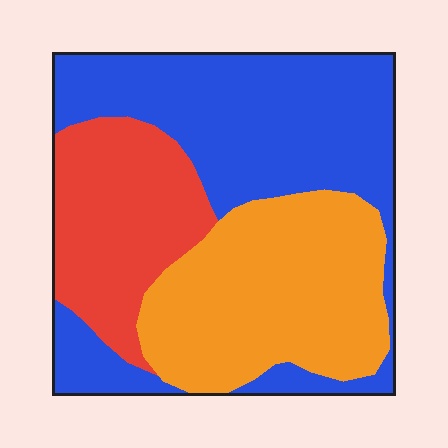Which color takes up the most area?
Blue, at roughly 45%.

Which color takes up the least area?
Red, at roughly 25%.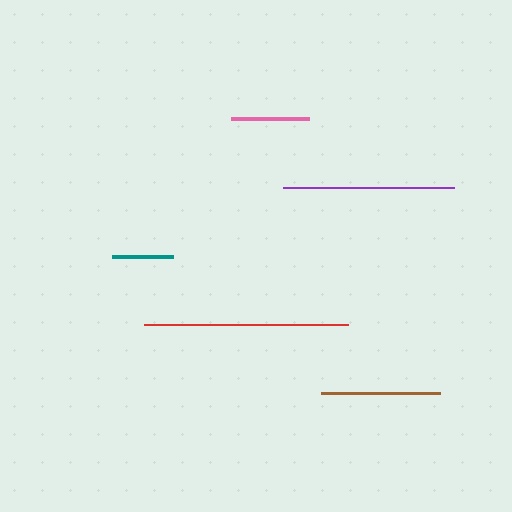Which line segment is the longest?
The red line is the longest at approximately 204 pixels.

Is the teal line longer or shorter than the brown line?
The brown line is longer than the teal line.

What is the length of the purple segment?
The purple segment is approximately 170 pixels long.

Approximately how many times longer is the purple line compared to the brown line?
The purple line is approximately 1.4 times the length of the brown line.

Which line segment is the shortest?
The teal line is the shortest at approximately 61 pixels.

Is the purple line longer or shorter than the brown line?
The purple line is longer than the brown line.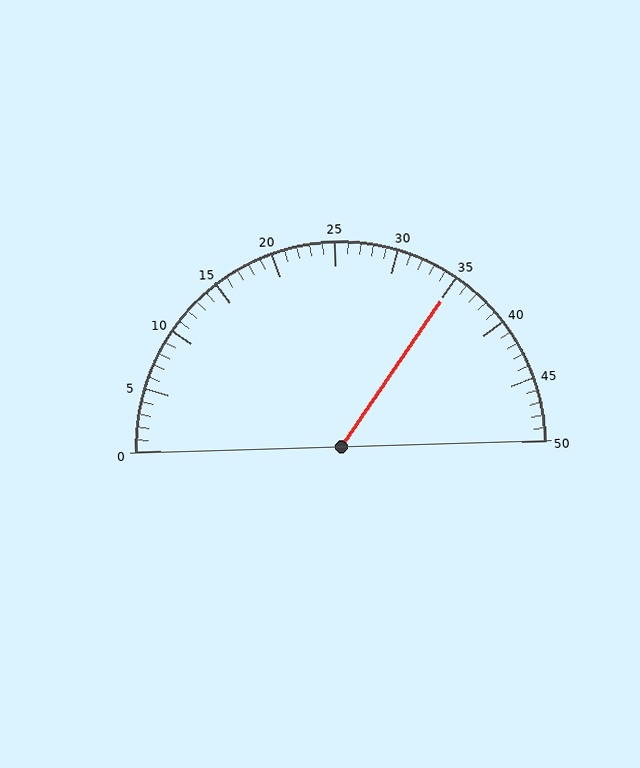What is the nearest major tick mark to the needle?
The nearest major tick mark is 35.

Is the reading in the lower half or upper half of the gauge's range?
The reading is in the upper half of the range (0 to 50).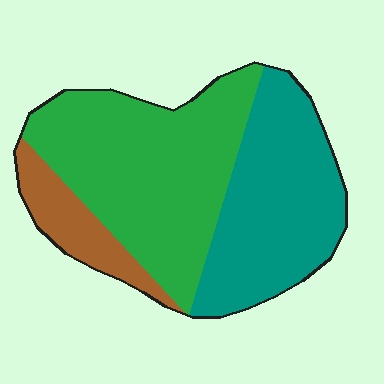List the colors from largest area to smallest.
From largest to smallest: green, teal, brown.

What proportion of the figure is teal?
Teal takes up about three eighths (3/8) of the figure.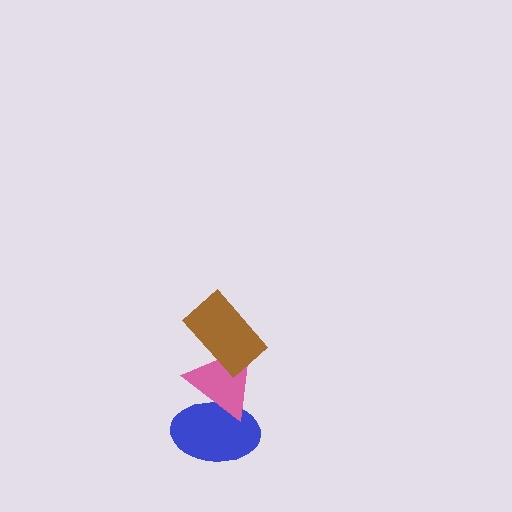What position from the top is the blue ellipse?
The blue ellipse is 3rd from the top.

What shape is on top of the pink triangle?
The brown rectangle is on top of the pink triangle.